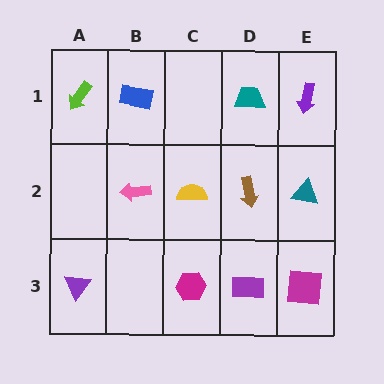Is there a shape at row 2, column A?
No, that cell is empty.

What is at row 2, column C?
A yellow semicircle.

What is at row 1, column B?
A blue rectangle.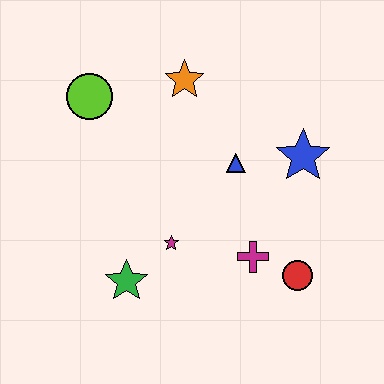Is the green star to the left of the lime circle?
No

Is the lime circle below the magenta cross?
No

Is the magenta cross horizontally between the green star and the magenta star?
No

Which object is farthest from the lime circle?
The red circle is farthest from the lime circle.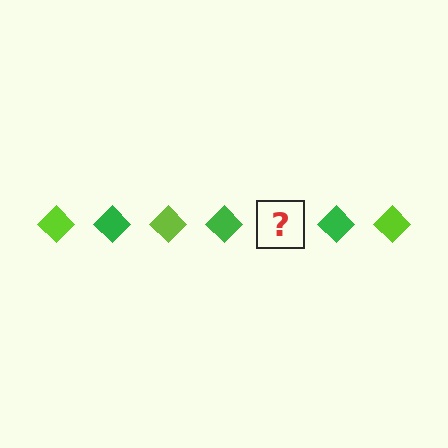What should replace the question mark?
The question mark should be replaced with a lime diamond.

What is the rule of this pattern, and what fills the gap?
The rule is that the pattern cycles through lime, green diamonds. The gap should be filled with a lime diamond.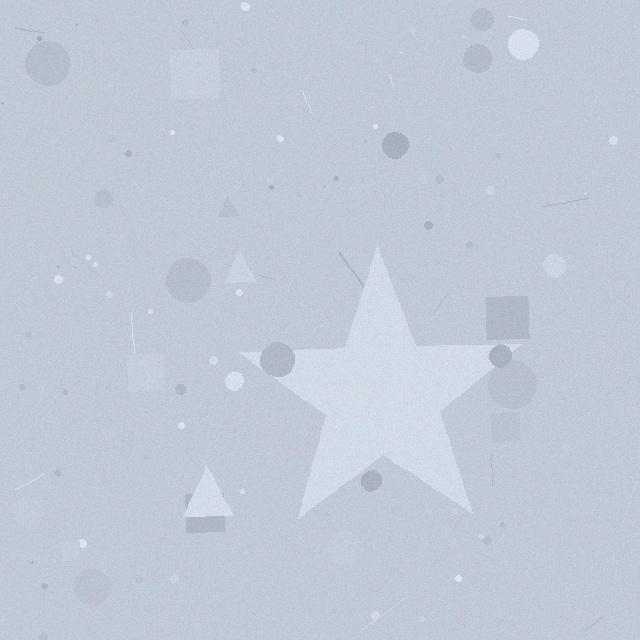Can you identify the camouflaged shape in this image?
The camouflaged shape is a star.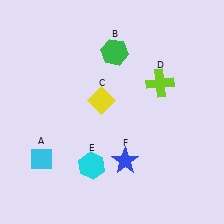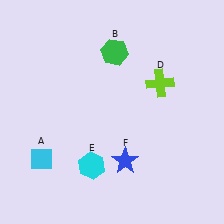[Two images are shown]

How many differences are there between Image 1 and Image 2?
There is 1 difference between the two images.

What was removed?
The yellow diamond (C) was removed in Image 2.